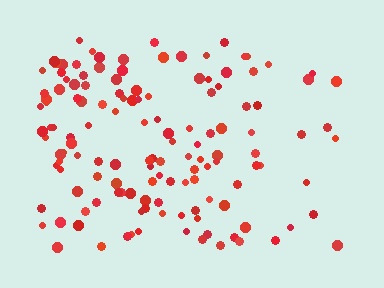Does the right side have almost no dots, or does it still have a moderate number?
Still a moderate number, just noticeably fewer than the left.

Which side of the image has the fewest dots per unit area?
The right.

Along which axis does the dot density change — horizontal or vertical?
Horizontal.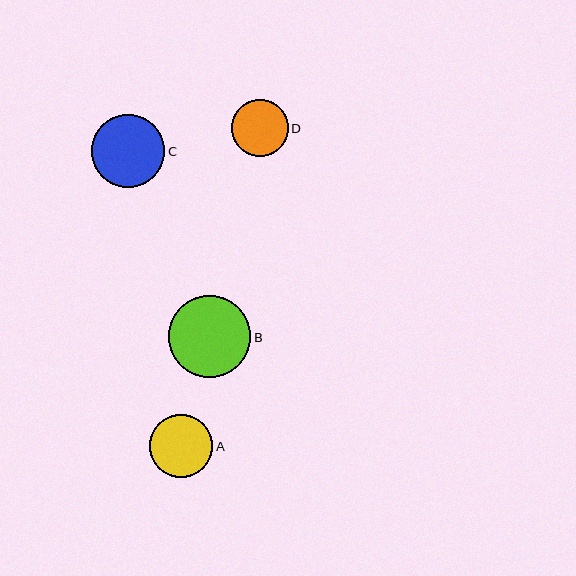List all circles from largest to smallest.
From largest to smallest: B, C, A, D.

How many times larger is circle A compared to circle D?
Circle A is approximately 1.1 times the size of circle D.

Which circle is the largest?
Circle B is the largest with a size of approximately 82 pixels.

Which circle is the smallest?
Circle D is the smallest with a size of approximately 57 pixels.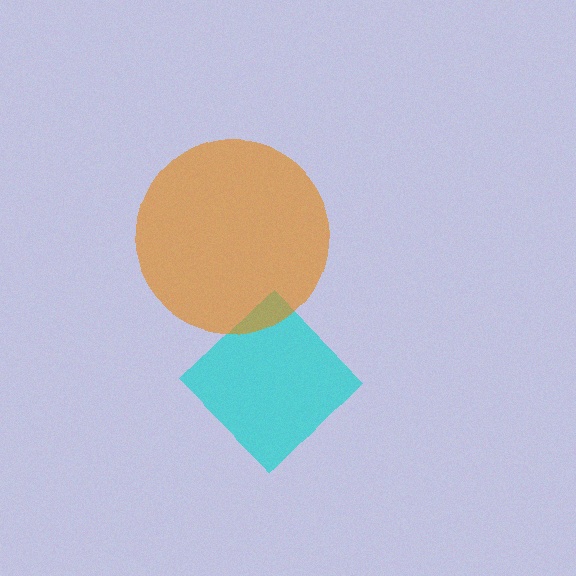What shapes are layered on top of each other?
The layered shapes are: a cyan diamond, an orange circle.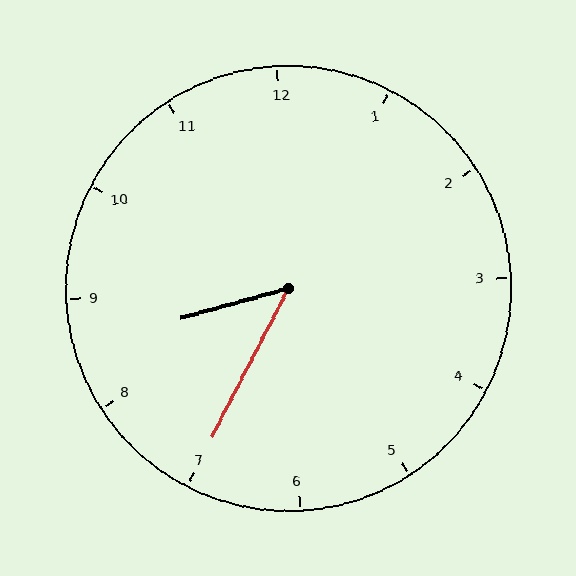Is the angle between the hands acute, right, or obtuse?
It is acute.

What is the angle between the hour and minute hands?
Approximately 48 degrees.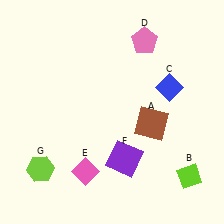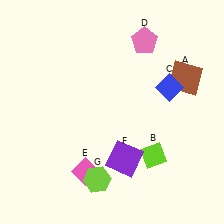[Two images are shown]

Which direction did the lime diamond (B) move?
The lime diamond (B) moved left.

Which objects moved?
The objects that moved are: the brown square (A), the lime diamond (B), the lime hexagon (G).